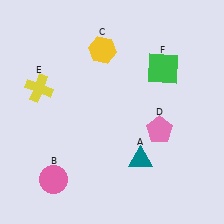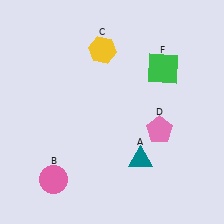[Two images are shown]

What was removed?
The yellow cross (E) was removed in Image 2.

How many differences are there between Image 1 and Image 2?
There is 1 difference between the two images.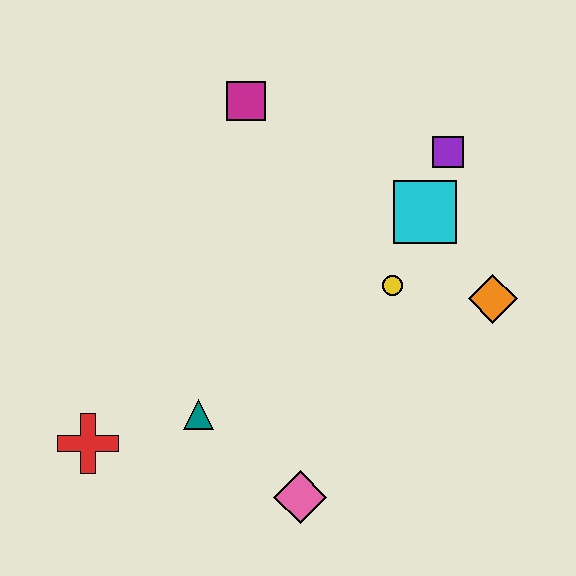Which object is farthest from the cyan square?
The red cross is farthest from the cyan square.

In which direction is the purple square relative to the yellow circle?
The purple square is above the yellow circle.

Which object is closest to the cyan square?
The purple square is closest to the cyan square.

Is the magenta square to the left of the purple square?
Yes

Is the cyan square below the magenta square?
Yes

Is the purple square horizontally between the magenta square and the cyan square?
No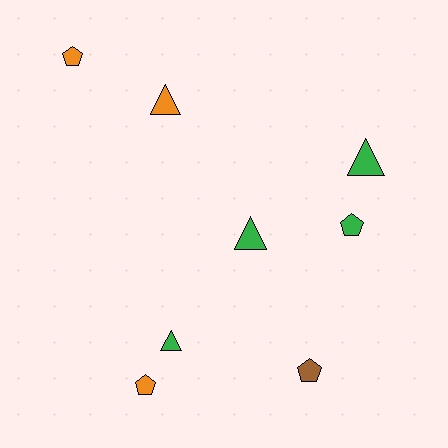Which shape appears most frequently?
Pentagon, with 4 objects.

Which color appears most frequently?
Green, with 4 objects.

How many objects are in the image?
There are 8 objects.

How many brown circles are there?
There are no brown circles.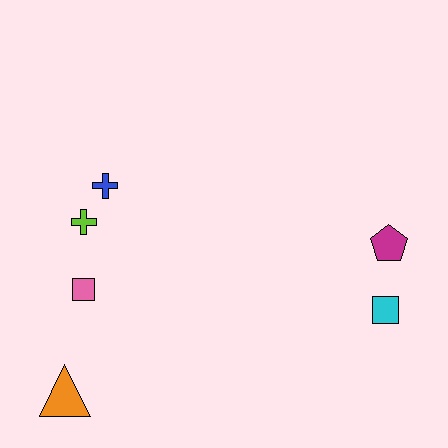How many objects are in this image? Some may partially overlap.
There are 6 objects.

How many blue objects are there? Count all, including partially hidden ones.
There is 1 blue object.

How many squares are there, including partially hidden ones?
There are 2 squares.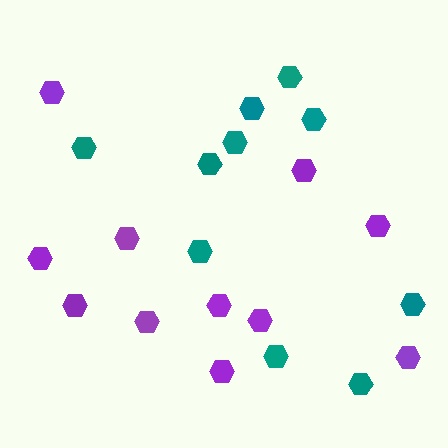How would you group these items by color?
There are 2 groups: one group of teal hexagons (10) and one group of purple hexagons (11).